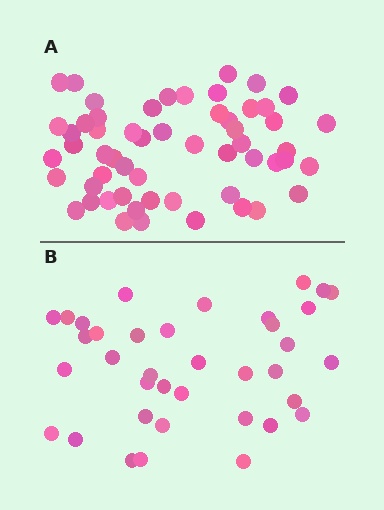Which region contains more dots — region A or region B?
Region A (the top region) has more dots.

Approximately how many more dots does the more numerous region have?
Region A has approximately 20 more dots than region B.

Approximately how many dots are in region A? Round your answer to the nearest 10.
About 60 dots. (The exact count is 56, which rounds to 60.)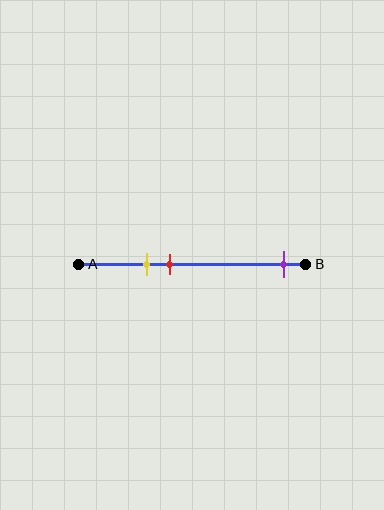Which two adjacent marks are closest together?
The yellow and red marks are the closest adjacent pair.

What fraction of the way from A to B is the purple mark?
The purple mark is approximately 90% (0.9) of the way from A to B.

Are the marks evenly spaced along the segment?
No, the marks are not evenly spaced.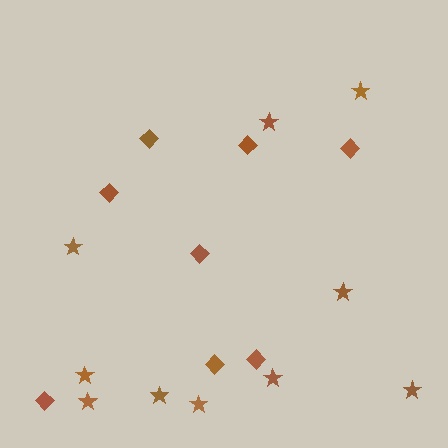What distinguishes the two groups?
There are 2 groups: one group of stars (10) and one group of diamonds (8).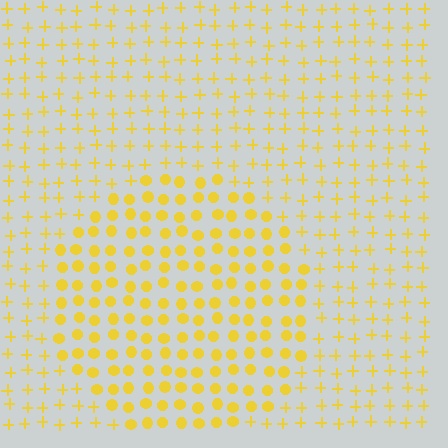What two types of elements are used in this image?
The image uses circles inside the circle region and plus signs outside it.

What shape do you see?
I see a circle.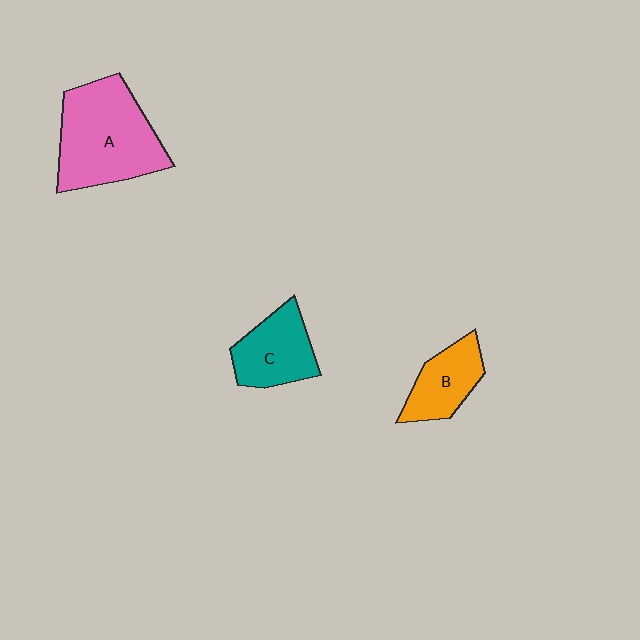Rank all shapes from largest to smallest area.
From largest to smallest: A (pink), C (teal), B (orange).